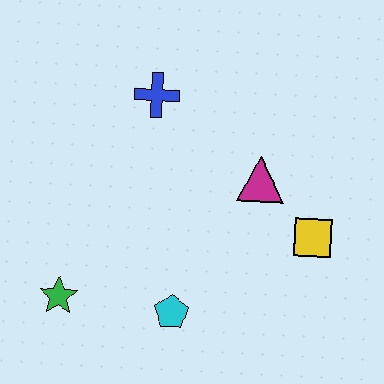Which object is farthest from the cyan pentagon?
The blue cross is farthest from the cyan pentagon.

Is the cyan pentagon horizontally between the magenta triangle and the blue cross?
Yes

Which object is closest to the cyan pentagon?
The green star is closest to the cyan pentagon.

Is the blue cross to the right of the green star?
Yes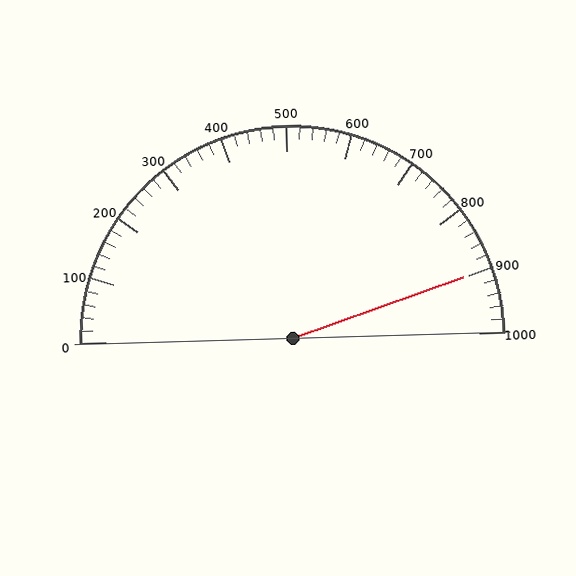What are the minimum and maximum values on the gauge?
The gauge ranges from 0 to 1000.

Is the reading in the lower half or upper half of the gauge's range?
The reading is in the upper half of the range (0 to 1000).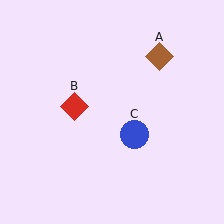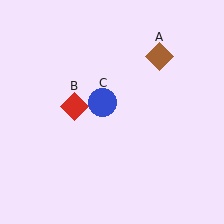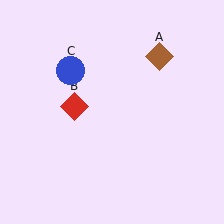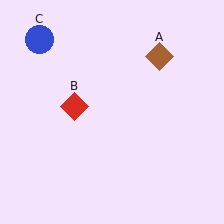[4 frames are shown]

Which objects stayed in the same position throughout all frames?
Brown diamond (object A) and red diamond (object B) remained stationary.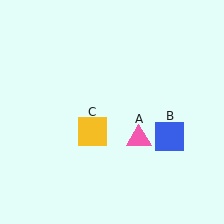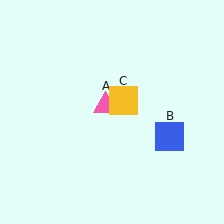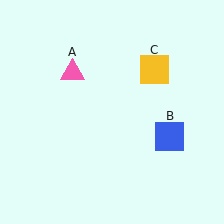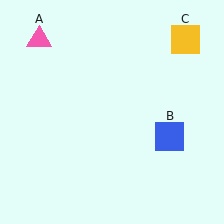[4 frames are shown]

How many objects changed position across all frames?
2 objects changed position: pink triangle (object A), yellow square (object C).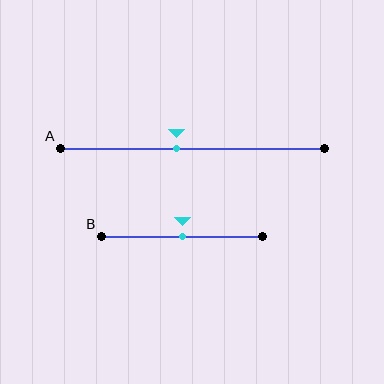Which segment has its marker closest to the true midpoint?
Segment B has its marker closest to the true midpoint.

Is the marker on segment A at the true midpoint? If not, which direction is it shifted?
No, the marker on segment A is shifted to the left by about 6% of the segment length.